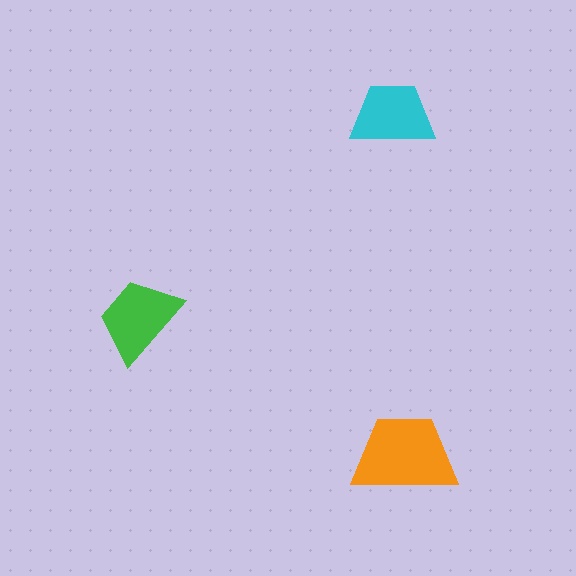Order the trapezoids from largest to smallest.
the orange one, the green one, the cyan one.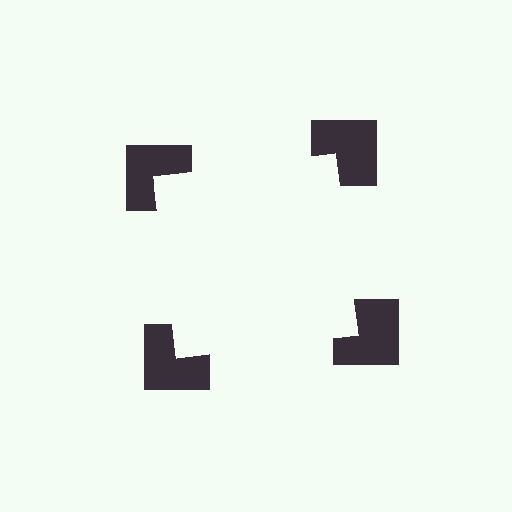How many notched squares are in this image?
There are 4 — one at each vertex of the illusory square.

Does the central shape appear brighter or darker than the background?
It typically appears slightly brighter than the background, even though no actual brightness change is drawn.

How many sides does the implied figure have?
4 sides.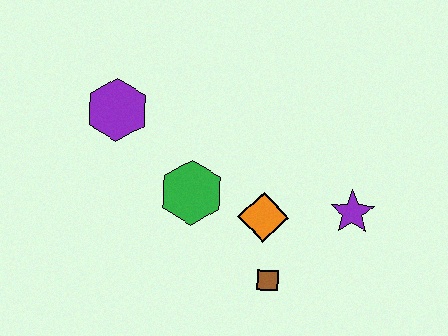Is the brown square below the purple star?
Yes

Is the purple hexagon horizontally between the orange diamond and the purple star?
No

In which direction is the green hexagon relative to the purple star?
The green hexagon is to the left of the purple star.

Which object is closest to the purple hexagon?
The green hexagon is closest to the purple hexagon.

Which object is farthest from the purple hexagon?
The purple star is farthest from the purple hexagon.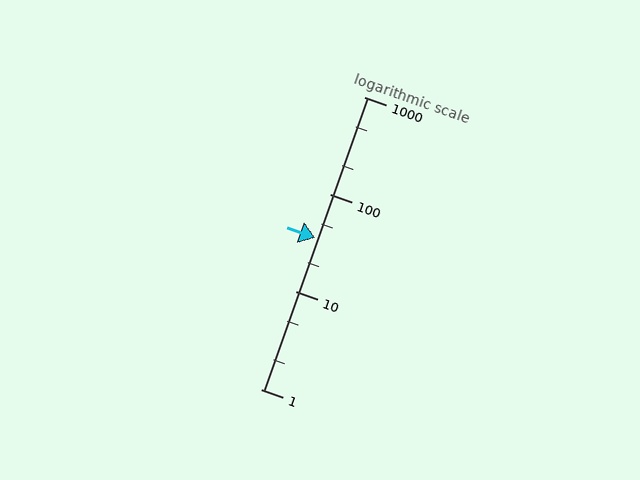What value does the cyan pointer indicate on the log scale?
The pointer indicates approximately 36.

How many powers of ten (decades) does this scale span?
The scale spans 3 decades, from 1 to 1000.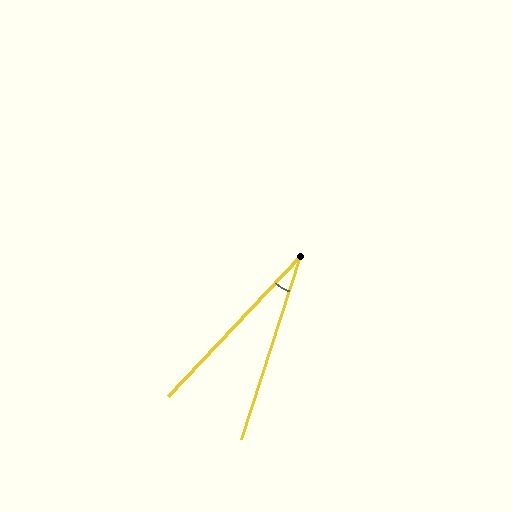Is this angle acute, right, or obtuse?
It is acute.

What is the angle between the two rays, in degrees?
Approximately 25 degrees.